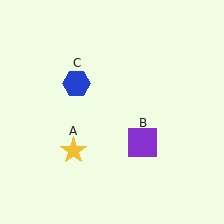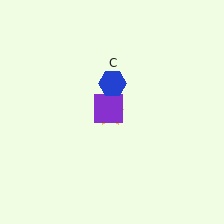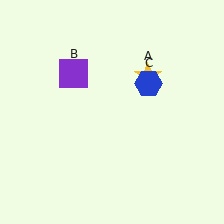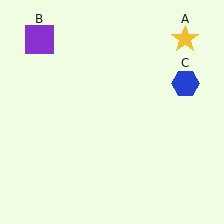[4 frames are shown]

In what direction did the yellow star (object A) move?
The yellow star (object A) moved up and to the right.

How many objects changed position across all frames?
3 objects changed position: yellow star (object A), purple square (object B), blue hexagon (object C).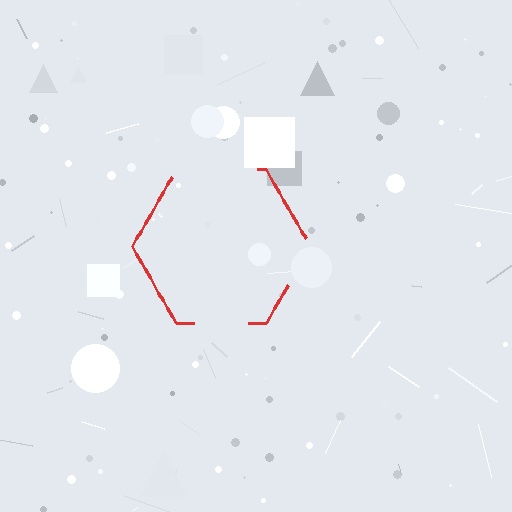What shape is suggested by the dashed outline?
The dashed outline suggests a hexagon.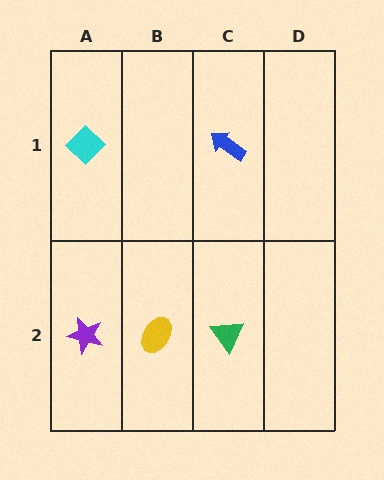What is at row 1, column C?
A blue arrow.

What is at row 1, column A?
A cyan diamond.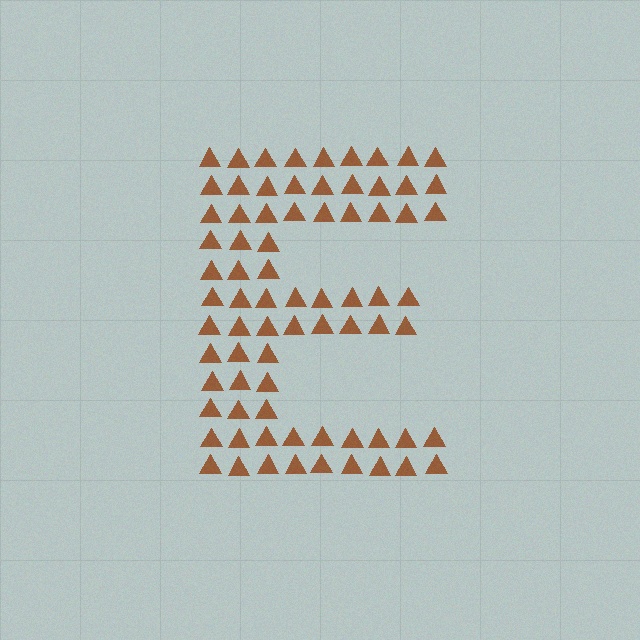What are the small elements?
The small elements are triangles.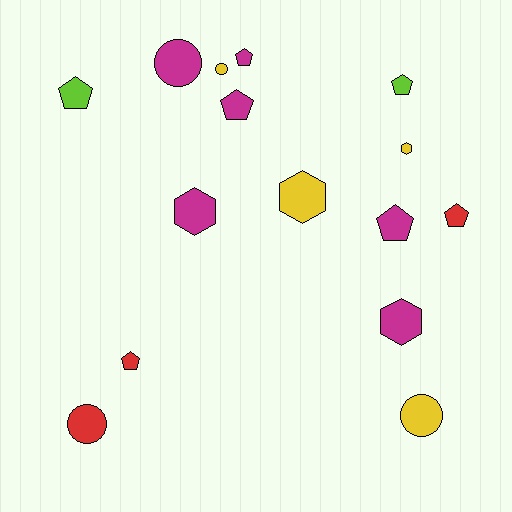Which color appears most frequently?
Magenta, with 6 objects.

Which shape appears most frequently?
Pentagon, with 7 objects.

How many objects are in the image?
There are 15 objects.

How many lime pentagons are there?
There are 2 lime pentagons.